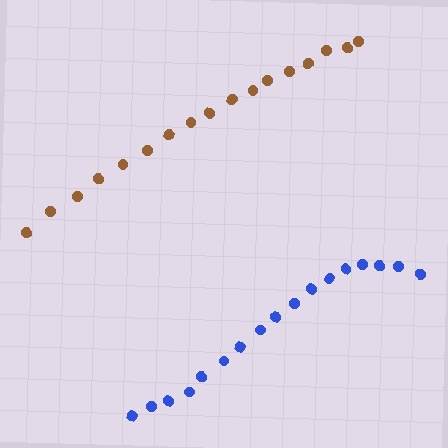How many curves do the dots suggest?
There are 2 distinct paths.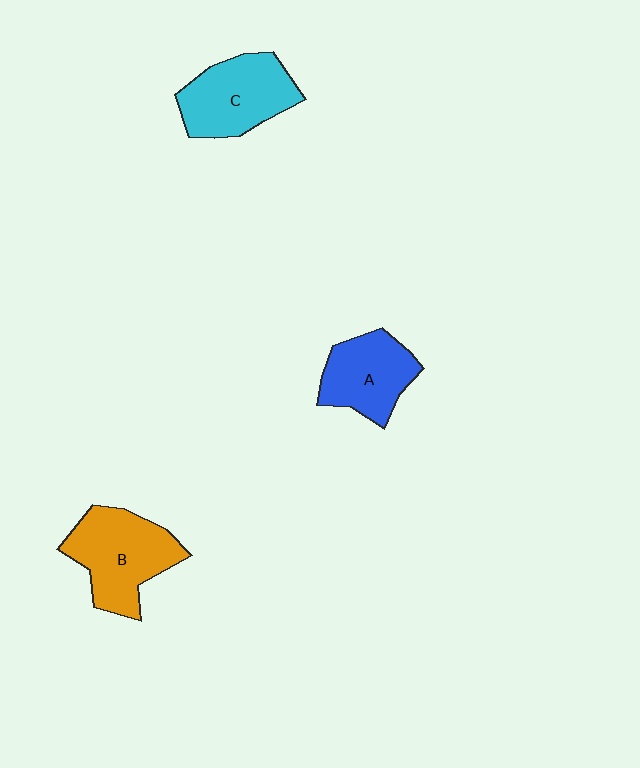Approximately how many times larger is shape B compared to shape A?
Approximately 1.3 times.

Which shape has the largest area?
Shape B (orange).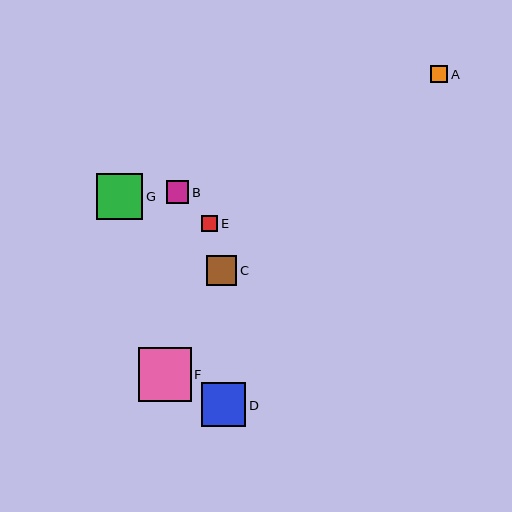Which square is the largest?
Square F is the largest with a size of approximately 53 pixels.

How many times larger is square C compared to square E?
Square C is approximately 1.9 times the size of square E.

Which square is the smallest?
Square E is the smallest with a size of approximately 16 pixels.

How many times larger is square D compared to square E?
Square D is approximately 2.8 times the size of square E.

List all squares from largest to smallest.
From largest to smallest: F, G, D, C, B, A, E.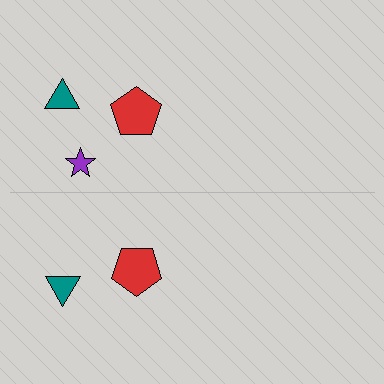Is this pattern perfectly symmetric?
No, the pattern is not perfectly symmetric. A purple star is missing from the bottom side.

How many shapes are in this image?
There are 5 shapes in this image.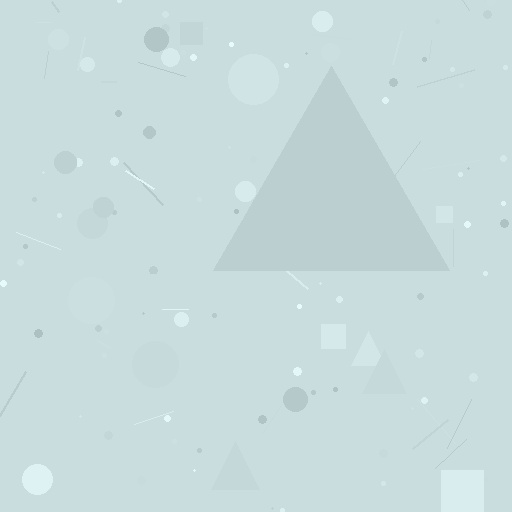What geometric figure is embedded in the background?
A triangle is embedded in the background.